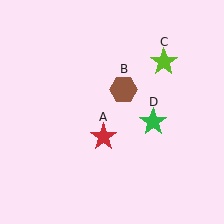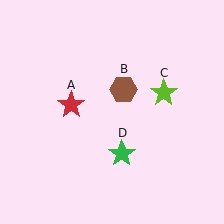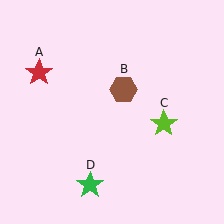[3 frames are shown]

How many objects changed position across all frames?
3 objects changed position: red star (object A), lime star (object C), green star (object D).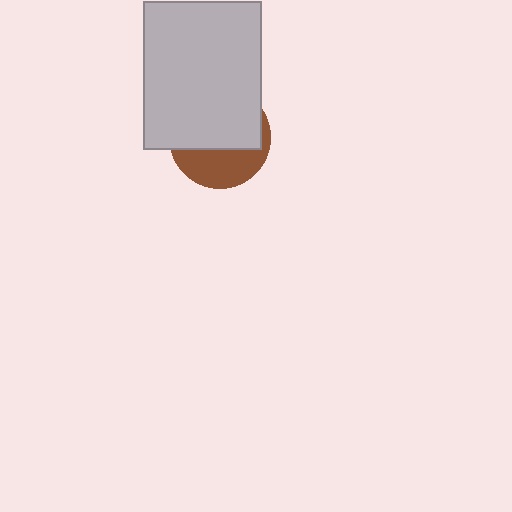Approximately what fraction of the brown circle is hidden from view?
Roughly 61% of the brown circle is hidden behind the light gray rectangle.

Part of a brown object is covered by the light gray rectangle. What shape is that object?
It is a circle.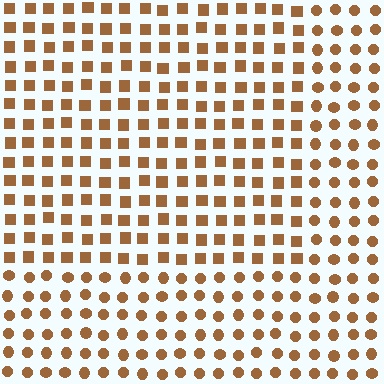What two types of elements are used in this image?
The image uses squares inside the rectangle region and circles outside it.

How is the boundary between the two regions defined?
The boundary is defined by a change in element shape: squares inside vs. circles outside. All elements share the same color and spacing.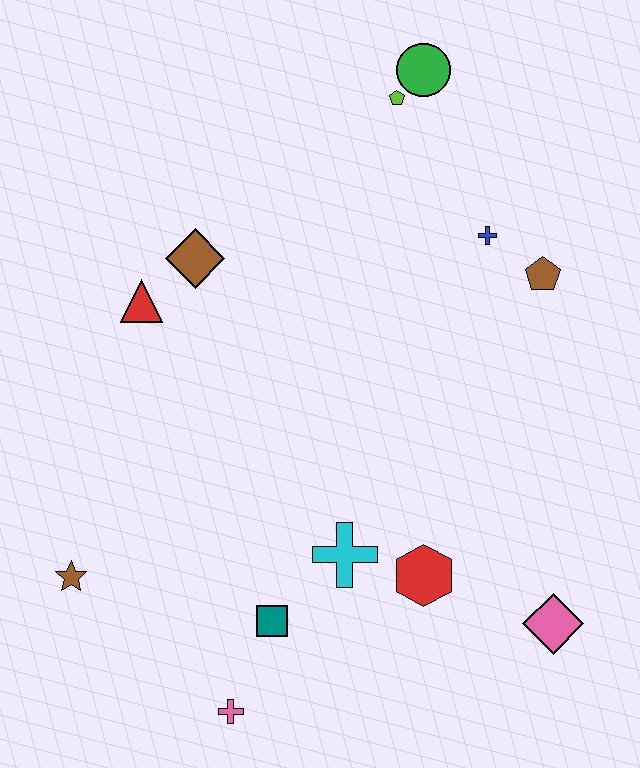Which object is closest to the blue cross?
The brown pentagon is closest to the blue cross.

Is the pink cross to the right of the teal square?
No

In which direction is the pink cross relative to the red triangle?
The pink cross is below the red triangle.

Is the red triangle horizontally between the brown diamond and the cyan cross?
No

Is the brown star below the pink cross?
No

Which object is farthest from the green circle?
The pink cross is farthest from the green circle.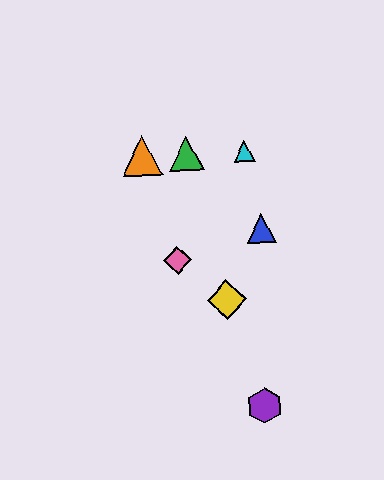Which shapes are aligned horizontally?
The red triangle, the green triangle, the orange triangle, the cyan triangle are aligned horizontally.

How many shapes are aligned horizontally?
4 shapes (the red triangle, the green triangle, the orange triangle, the cyan triangle) are aligned horizontally.